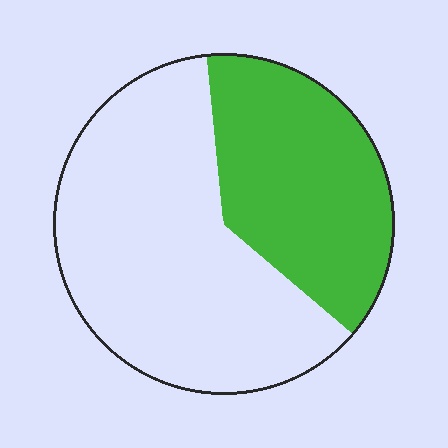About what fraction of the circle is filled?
About three eighths (3/8).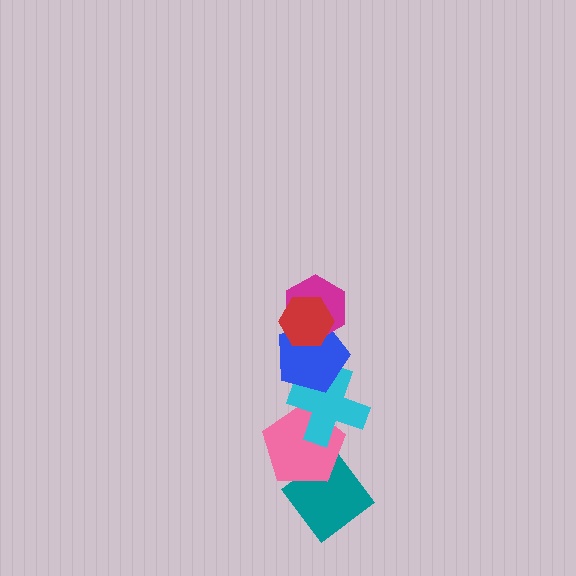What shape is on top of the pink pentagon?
The cyan cross is on top of the pink pentagon.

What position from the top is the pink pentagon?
The pink pentagon is 5th from the top.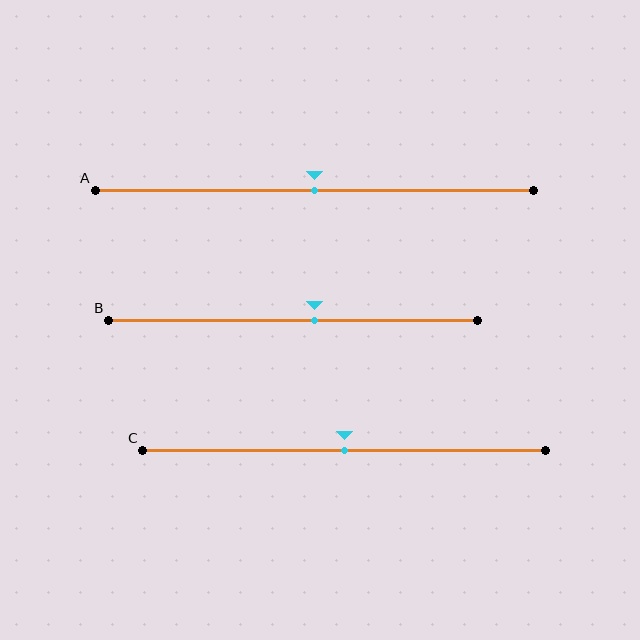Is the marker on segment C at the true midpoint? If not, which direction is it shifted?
Yes, the marker on segment C is at the true midpoint.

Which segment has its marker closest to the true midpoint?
Segment A has its marker closest to the true midpoint.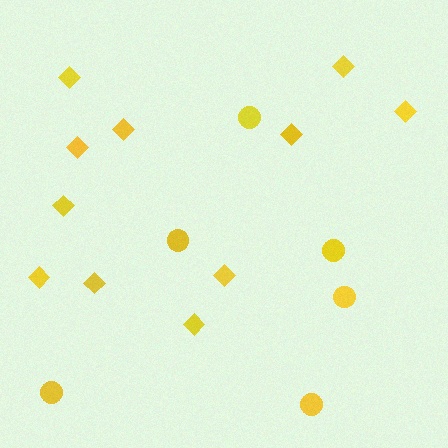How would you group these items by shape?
There are 2 groups: one group of circles (6) and one group of diamonds (11).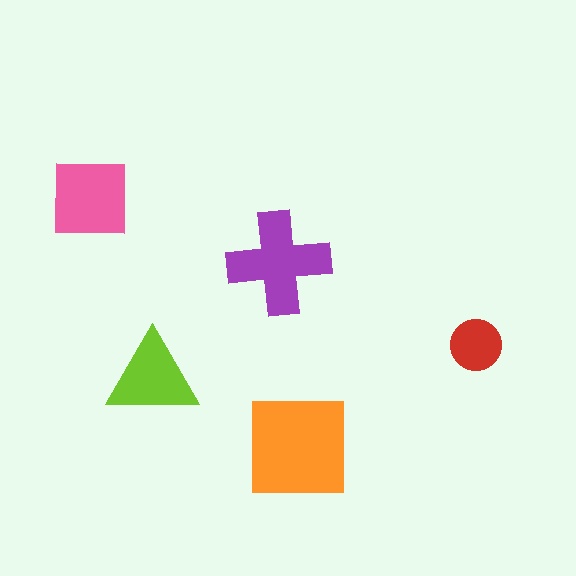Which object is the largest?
The orange square.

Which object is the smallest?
The red circle.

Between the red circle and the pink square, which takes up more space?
The pink square.